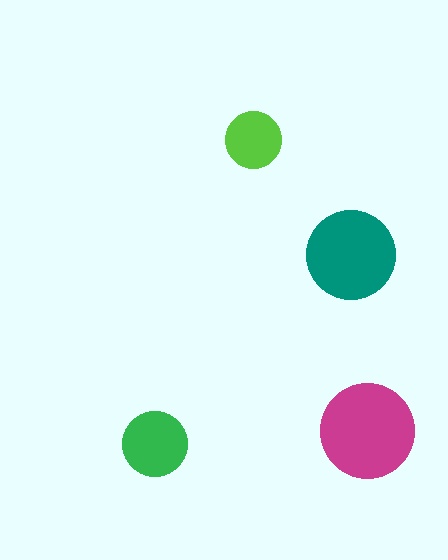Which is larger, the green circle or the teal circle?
The teal one.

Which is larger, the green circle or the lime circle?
The green one.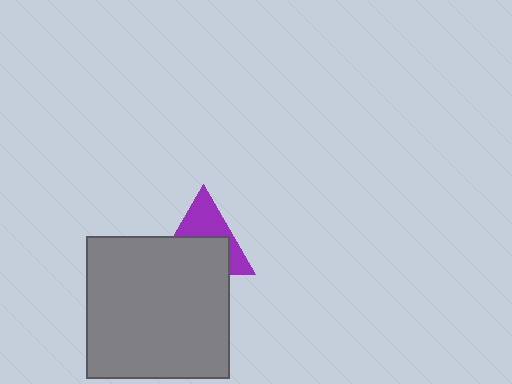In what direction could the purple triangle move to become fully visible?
The purple triangle could move up. That would shift it out from behind the gray square entirely.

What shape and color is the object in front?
The object in front is a gray square.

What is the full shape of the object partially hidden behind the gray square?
The partially hidden object is a purple triangle.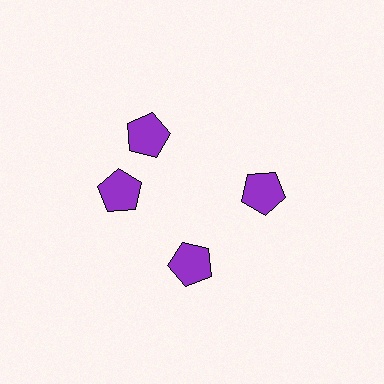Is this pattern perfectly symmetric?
No. The 4 purple pentagons are arranged in a ring, but one element near the 12 o'clock position is rotated out of alignment along the ring, breaking the 4-fold rotational symmetry.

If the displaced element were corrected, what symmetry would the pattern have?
It would have 4-fold rotational symmetry — the pattern would map onto itself every 90 degrees.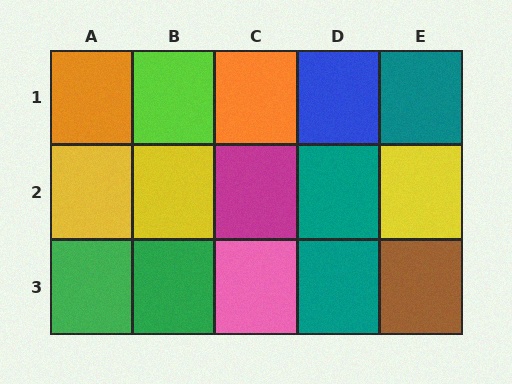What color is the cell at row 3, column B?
Green.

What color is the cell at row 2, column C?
Magenta.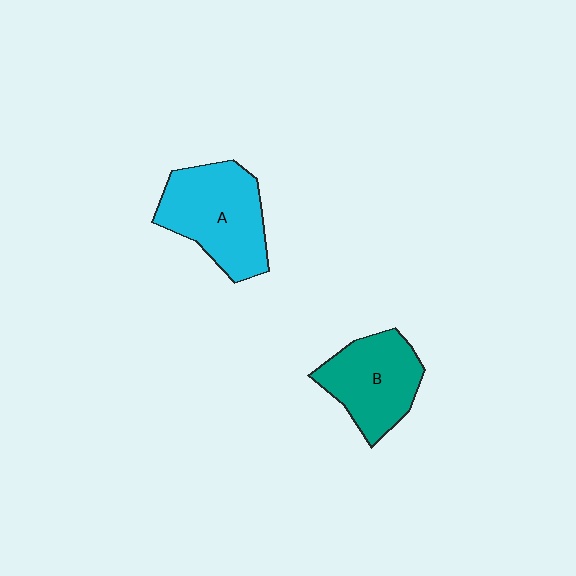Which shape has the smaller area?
Shape B (teal).